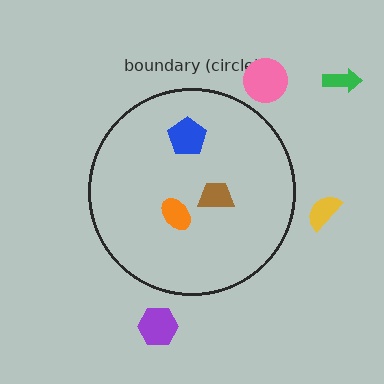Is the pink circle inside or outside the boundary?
Outside.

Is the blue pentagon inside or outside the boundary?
Inside.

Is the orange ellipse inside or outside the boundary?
Inside.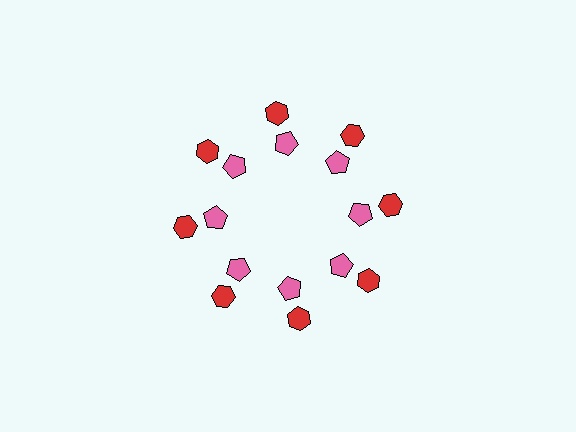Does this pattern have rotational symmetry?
Yes, this pattern has 8-fold rotational symmetry. It looks the same after rotating 45 degrees around the center.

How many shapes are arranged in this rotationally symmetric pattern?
There are 16 shapes, arranged in 8 groups of 2.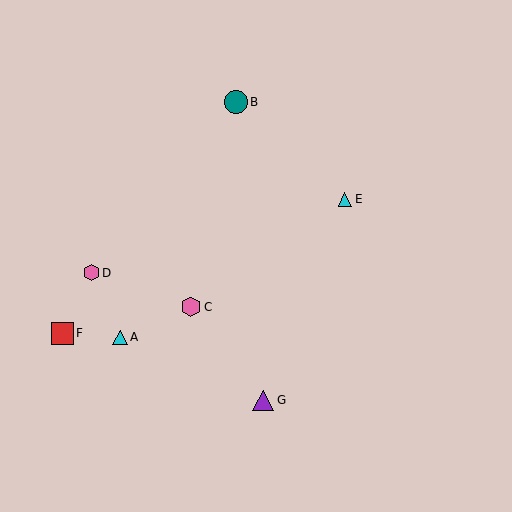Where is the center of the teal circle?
The center of the teal circle is at (236, 102).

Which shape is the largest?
The teal circle (labeled B) is the largest.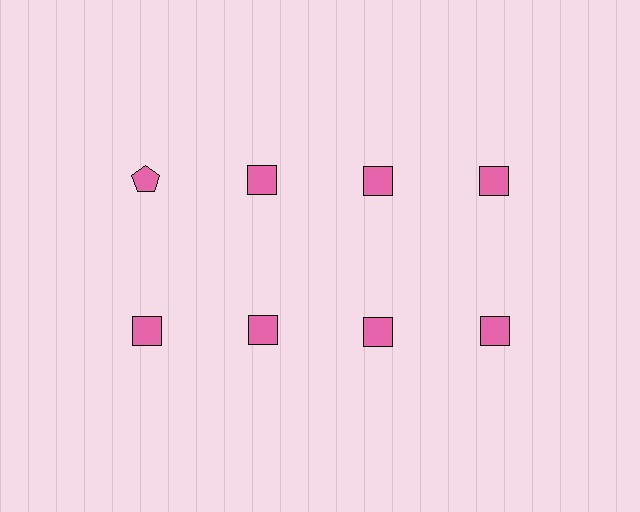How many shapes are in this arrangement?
There are 8 shapes arranged in a grid pattern.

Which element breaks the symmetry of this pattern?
The pink pentagon in the top row, leftmost column breaks the symmetry. All other shapes are pink squares.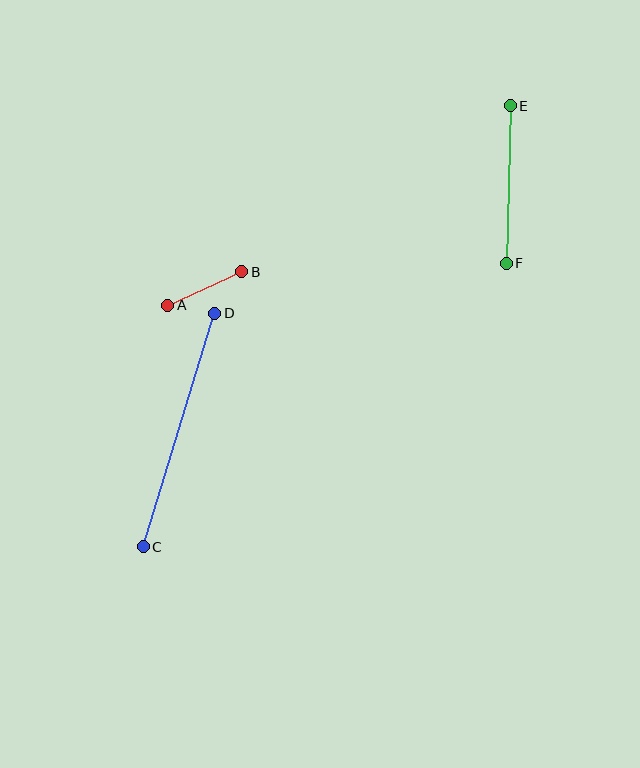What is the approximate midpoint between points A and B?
The midpoint is at approximately (205, 289) pixels.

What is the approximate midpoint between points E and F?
The midpoint is at approximately (508, 185) pixels.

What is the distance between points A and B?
The distance is approximately 82 pixels.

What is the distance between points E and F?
The distance is approximately 158 pixels.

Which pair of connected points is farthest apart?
Points C and D are farthest apart.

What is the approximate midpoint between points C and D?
The midpoint is at approximately (179, 430) pixels.